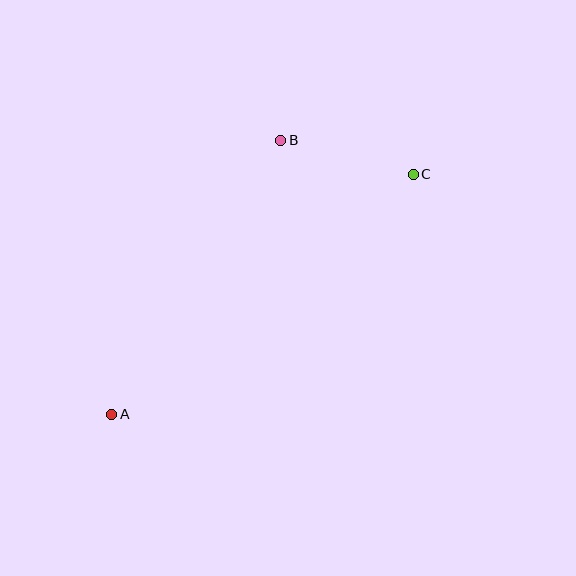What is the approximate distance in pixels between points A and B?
The distance between A and B is approximately 322 pixels.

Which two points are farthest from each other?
Points A and C are farthest from each other.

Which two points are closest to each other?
Points B and C are closest to each other.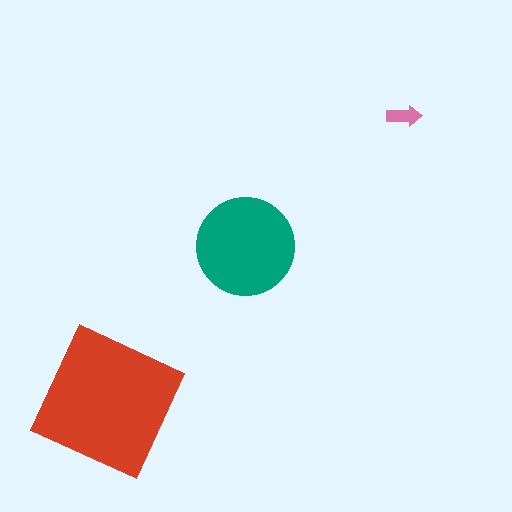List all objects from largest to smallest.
The red square, the teal circle, the pink arrow.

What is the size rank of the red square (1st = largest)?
1st.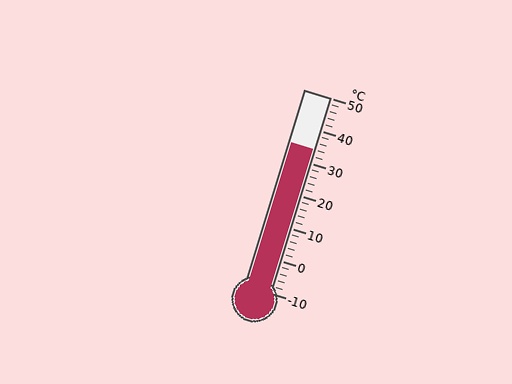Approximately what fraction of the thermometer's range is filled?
The thermometer is filled to approximately 75% of its range.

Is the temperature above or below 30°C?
The temperature is above 30°C.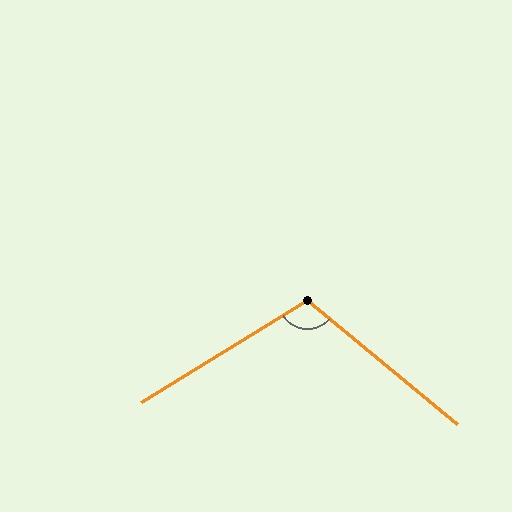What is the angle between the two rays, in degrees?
Approximately 109 degrees.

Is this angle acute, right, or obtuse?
It is obtuse.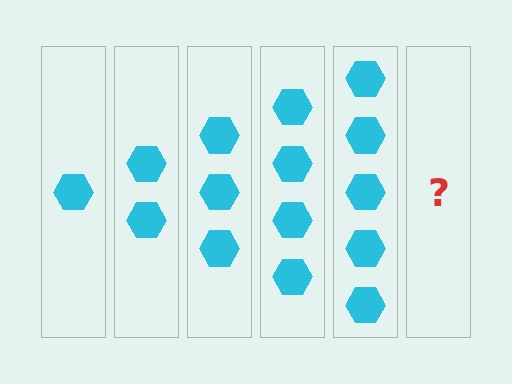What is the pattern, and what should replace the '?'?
The pattern is that each step adds one more hexagon. The '?' should be 6 hexagons.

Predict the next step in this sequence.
The next step is 6 hexagons.